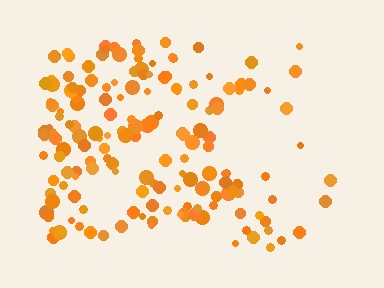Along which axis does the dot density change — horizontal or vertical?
Horizontal.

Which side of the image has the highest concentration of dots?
The left.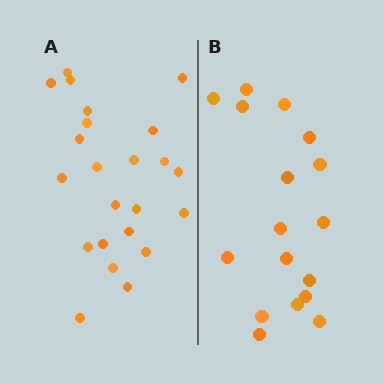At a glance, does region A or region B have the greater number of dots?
Region A (the left region) has more dots.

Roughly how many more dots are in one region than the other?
Region A has about 6 more dots than region B.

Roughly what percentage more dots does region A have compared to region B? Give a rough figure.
About 35% more.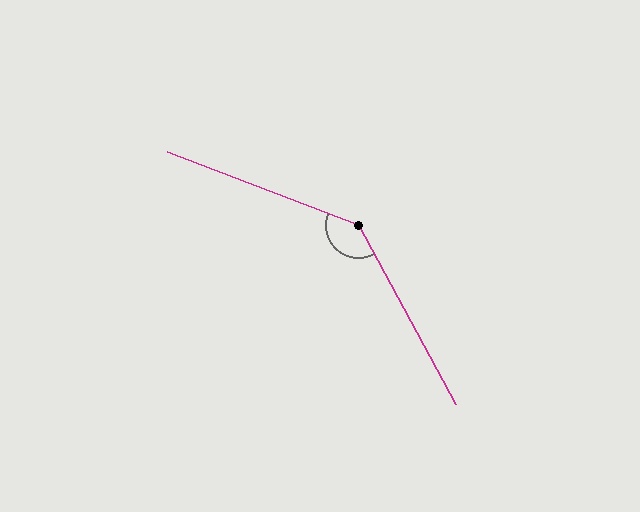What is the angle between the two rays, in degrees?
Approximately 139 degrees.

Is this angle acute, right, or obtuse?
It is obtuse.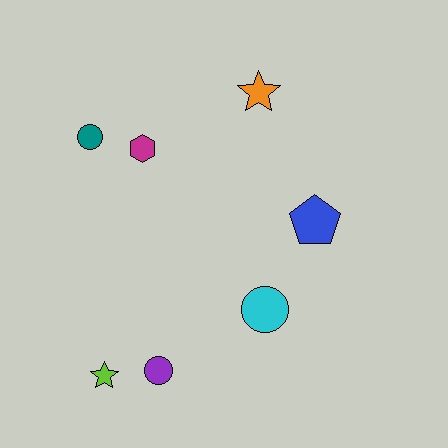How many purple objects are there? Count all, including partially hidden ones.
There is 1 purple object.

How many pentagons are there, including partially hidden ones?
There is 1 pentagon.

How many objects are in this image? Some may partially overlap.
There are 7 objects.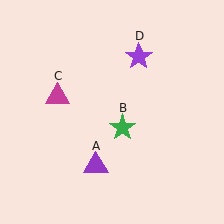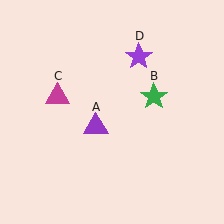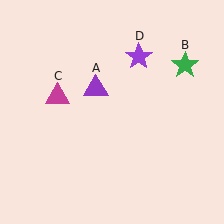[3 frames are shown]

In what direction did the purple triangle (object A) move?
The purple triangle (object A) moved up.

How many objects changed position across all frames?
2 objects changed position: purple triangle (object A), green star (object B).